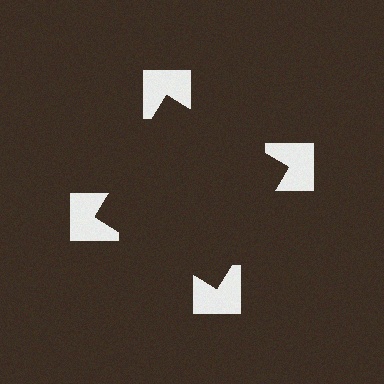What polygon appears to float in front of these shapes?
An illusory square — its edges are inferred from the aligned wedge cuts in the notched squares, not physically drawn.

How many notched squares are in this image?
There are 4 — one at each vertex of the illusory square.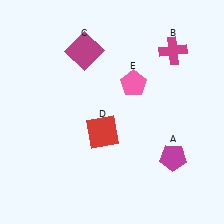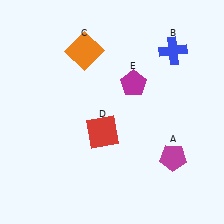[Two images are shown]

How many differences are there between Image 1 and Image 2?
There are 3 differences between the two images.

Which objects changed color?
B changed from magenta to blue. C changed from magenta to orange. E changed from pink to magenta.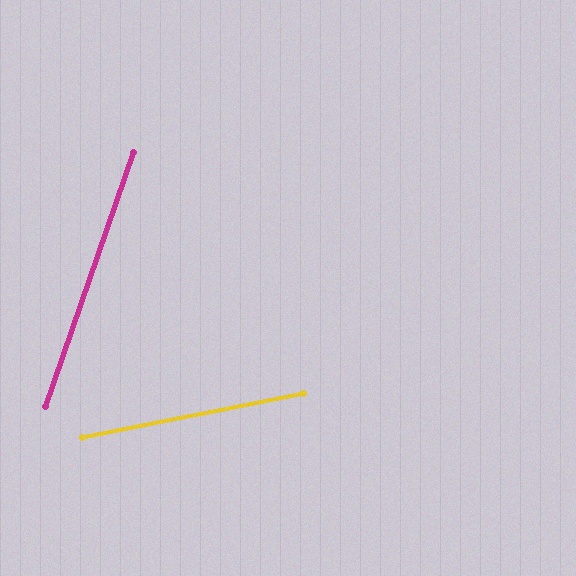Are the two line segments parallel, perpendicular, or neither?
Neither parallel nor perpendicular — they differ by about 60°.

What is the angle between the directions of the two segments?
Approximately 60 degrees.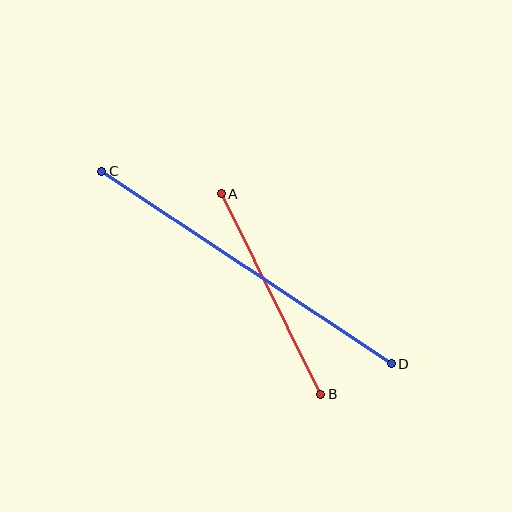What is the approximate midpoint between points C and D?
The midpoint is at approximately (246, 268) pixels.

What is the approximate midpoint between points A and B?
The midpoint is at approximately (271, 294) pixels.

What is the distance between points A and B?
The distance is approximately 224 pixels.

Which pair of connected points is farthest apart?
Points C and D are farthest apart.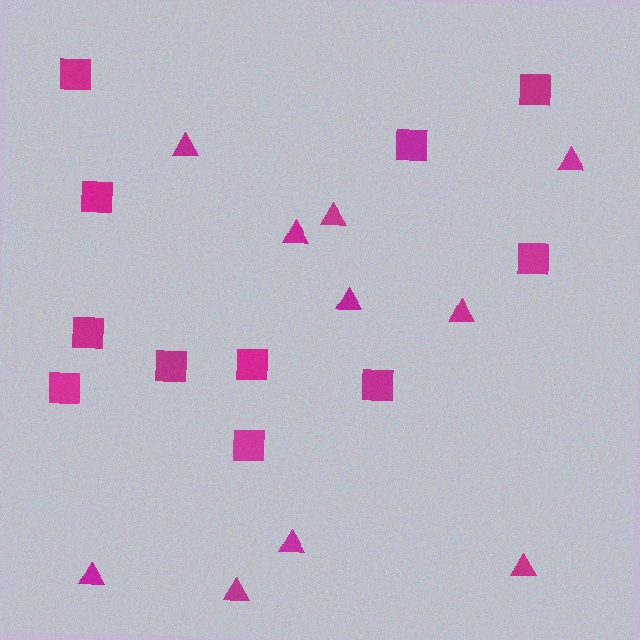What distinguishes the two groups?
There are 2 groups: one group of squares (11) and one group of triangles (10).